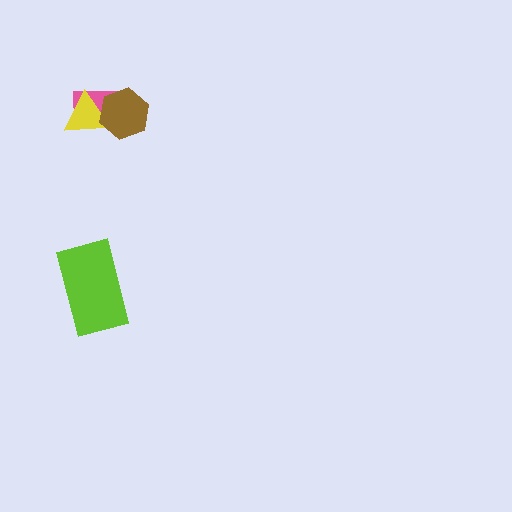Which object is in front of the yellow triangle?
The brown hexagon is in front of the yellow triangle.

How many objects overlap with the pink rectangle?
2 objects overlap with the pink rectangle.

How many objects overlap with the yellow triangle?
2 objects overlap with the yellow triangle.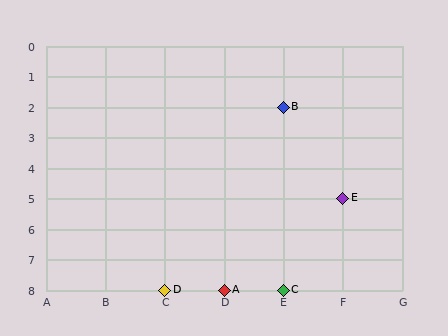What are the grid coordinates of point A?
Point A is at grid coordinates (D, 8).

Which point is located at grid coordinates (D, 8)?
Point A is at (D, 8).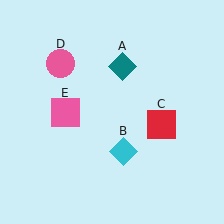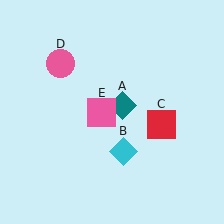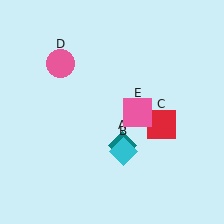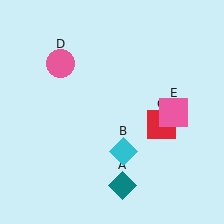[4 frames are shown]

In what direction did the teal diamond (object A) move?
The teal diamond (object A) moved down.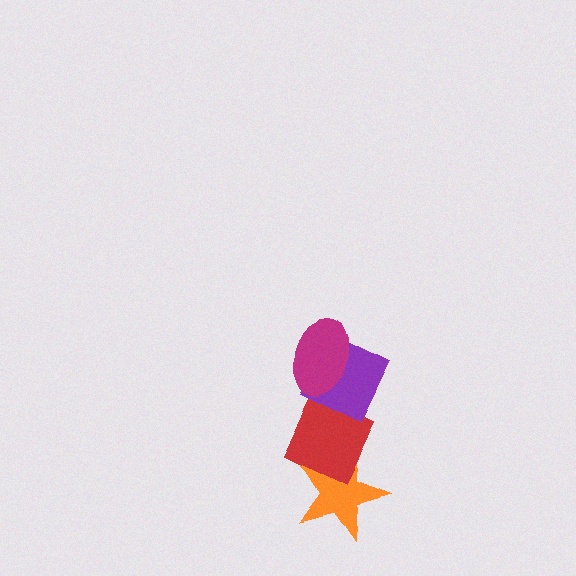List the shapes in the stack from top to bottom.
From top to bottom: the magenta ellipse, the purple diamond, the red diamond, the orange star.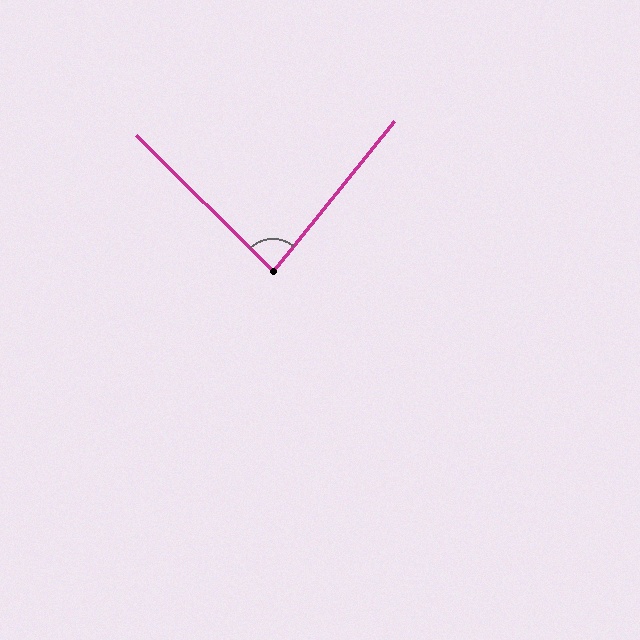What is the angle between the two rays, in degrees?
Approximately 84 degrees.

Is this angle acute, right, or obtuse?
It is acute.